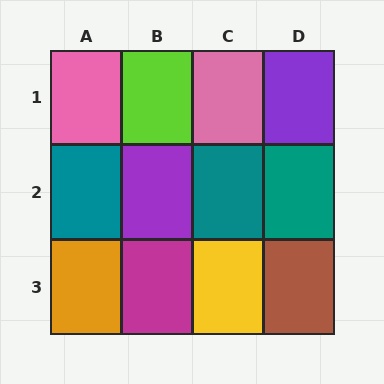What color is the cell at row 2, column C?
Teal.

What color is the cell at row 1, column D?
Purple.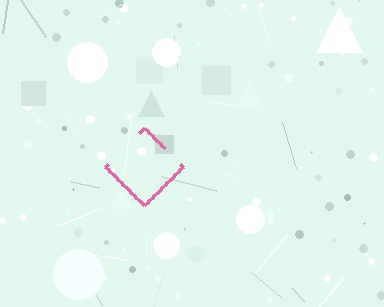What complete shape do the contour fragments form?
The contour fragments form a diamond.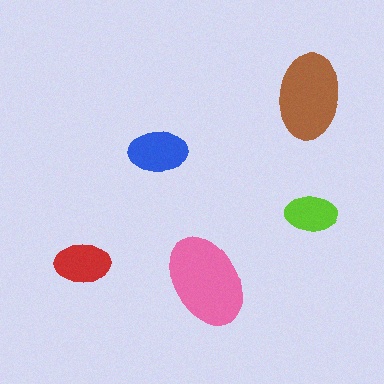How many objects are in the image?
There are 5 objects in the image.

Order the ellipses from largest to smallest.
the pink one, the brown one, the blue one, the red one, the lime one.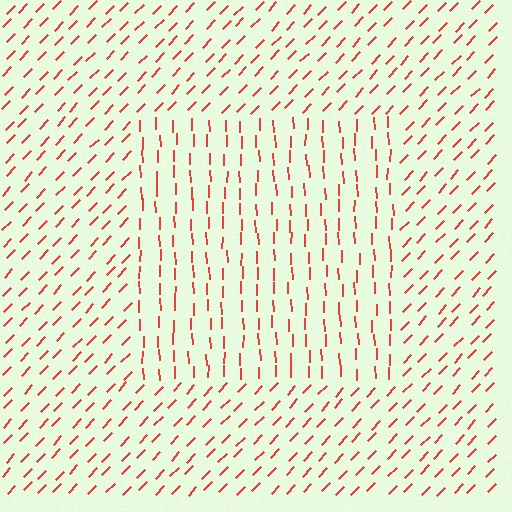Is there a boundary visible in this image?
Yes, there is a texture boundary formed by a change in line orientation.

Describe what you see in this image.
The image is filled with small red line segments. A rectangle region in the image has lines oriented differently from the surrounding lines, creating a visible texture boundary.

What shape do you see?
I see a rectangle.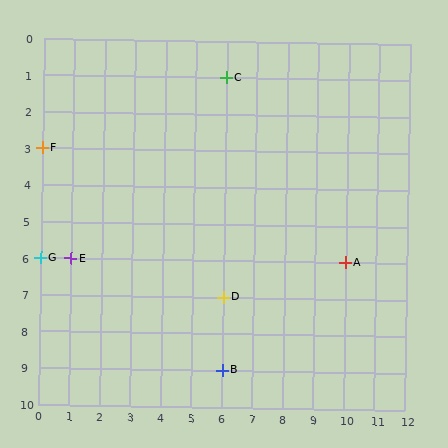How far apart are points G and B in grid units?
Points G and B are 6 columns and 3 rows apart (about 6.7 grid units diagonally).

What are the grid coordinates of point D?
Point D is at grid coordinates (6, 7).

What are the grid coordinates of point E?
Point E is at grid coordinates (1, 6).